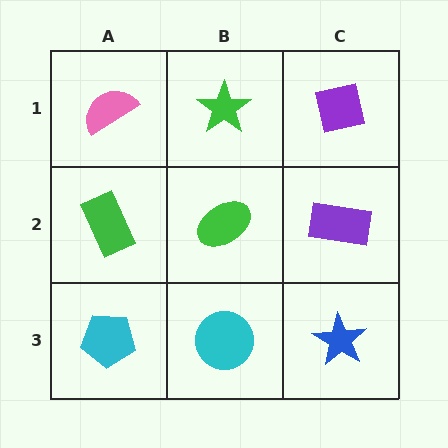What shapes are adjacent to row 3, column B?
A green ellipse (row 2, column B), a cyan pentagon (row 3, column A), a blue star (row 3, column C).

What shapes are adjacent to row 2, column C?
A purple square (row 1, column C), a blue star (row 3, column C), a green ellipse (row 2, column B).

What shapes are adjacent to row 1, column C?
A purple rectangle (row 2, column C), a green star (row 1, column B).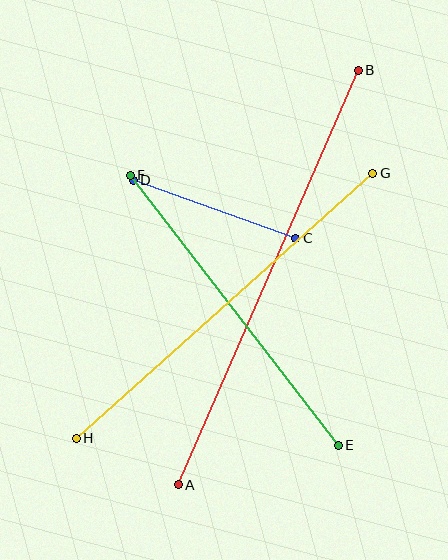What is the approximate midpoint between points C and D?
The midpoint is at approximately (214, 209) pixels.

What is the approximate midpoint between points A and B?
The midpoint is at approximately (268, 278) pixels.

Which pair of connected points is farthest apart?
Points A and B are farthest apart.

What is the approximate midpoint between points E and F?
The midpoint is at approximately (234, 310) pixels.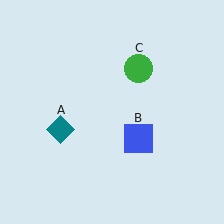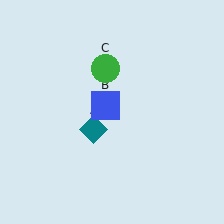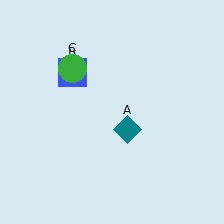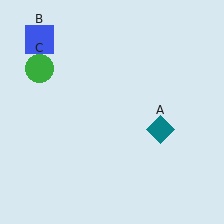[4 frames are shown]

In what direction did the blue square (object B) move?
The blue square (object B) moved up and to the left.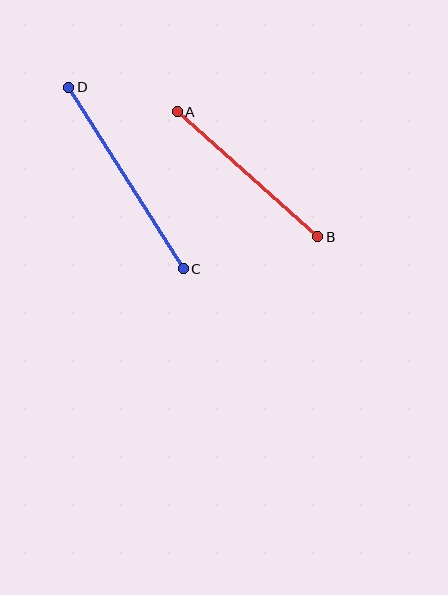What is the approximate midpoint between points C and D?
The midpoint is at approximately (126, 178) pixels.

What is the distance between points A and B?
The distance is approximately 188 pixels.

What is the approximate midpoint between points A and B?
The midpoint is at approximately (247, 174) pixels.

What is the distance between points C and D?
The distance is approximately 215 pixels.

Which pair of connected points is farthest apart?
Points C and D are farthest apart.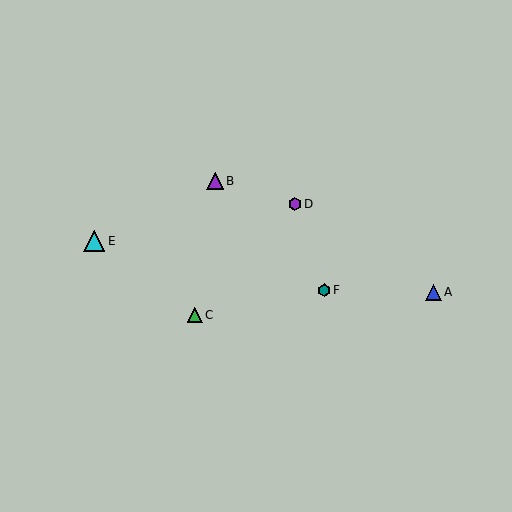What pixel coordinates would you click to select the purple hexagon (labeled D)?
Click at (295, 204) to select the purple hexagon D.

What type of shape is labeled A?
Shape A is a blue triangle.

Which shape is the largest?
The cyan triangle (labeled E) is the largest.